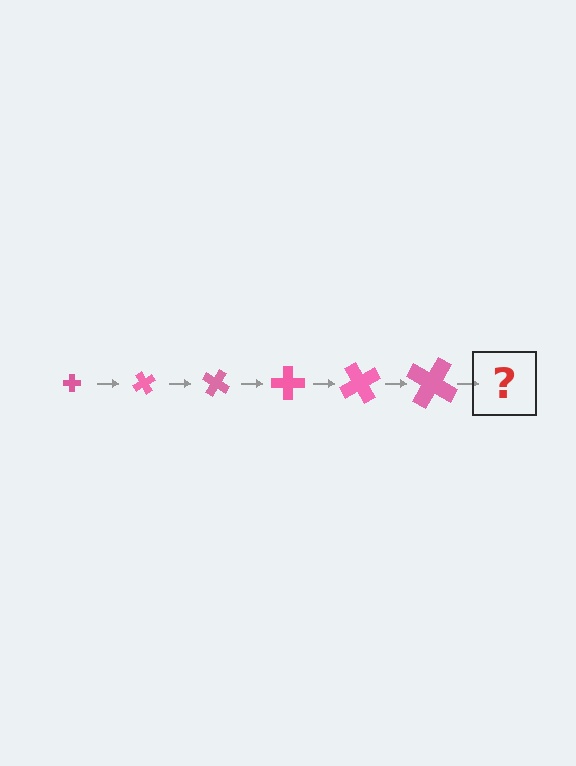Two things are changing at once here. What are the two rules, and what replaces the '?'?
The two rules are that the cross grows larger each step and it rotates 60 degrees each step. The '?' should be a cross, larger than the previous one and rotated 360 degrees from the start.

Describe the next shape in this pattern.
It should be a cross, larger than the previous one and rotated 360 degrees from the start.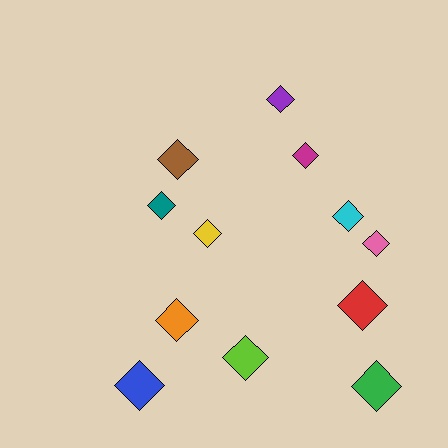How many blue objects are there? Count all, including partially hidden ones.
There is 1 blue object.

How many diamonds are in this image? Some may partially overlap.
There are 12 diamonds.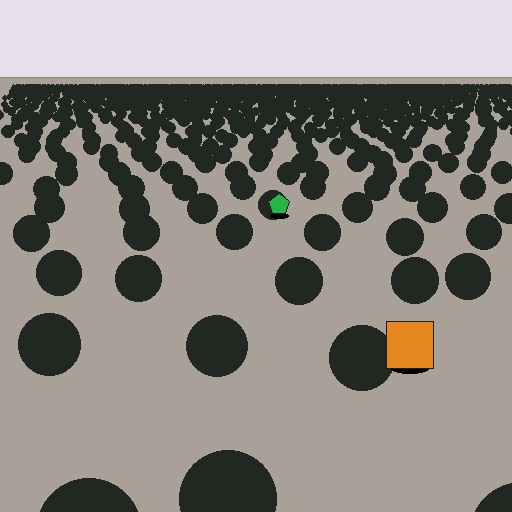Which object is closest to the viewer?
The orange square is closest. The texture marks near it are larger and more spread out.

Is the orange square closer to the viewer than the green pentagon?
Yes. The orange square is closer — you can tell from the texture gradient: the ground texture is coarser near it.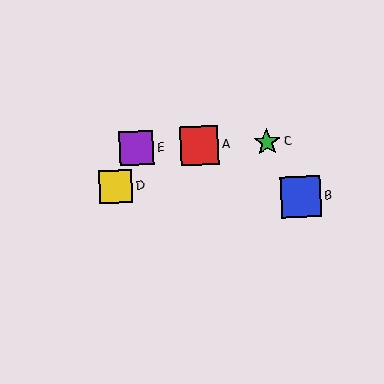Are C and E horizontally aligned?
Yes, both are at y≈142.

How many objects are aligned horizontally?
3 objects (A, C, E) are aligned horizontally.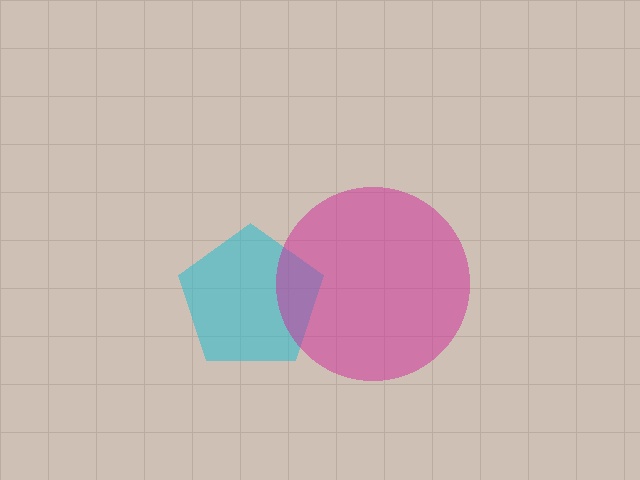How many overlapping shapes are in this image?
There are 2 overlapping shapes in the image.